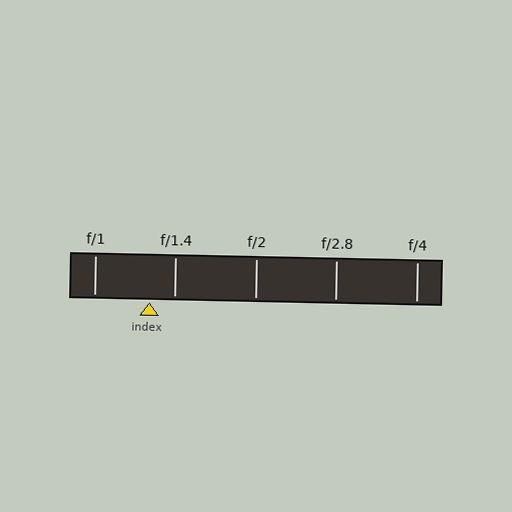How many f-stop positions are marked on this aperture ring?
There are 5 f-stop positions marked.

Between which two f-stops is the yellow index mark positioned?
The index mark is between f/1 and f/1.4.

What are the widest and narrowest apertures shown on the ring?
The widest aperture shown is f/1 and the narrowest is f/4.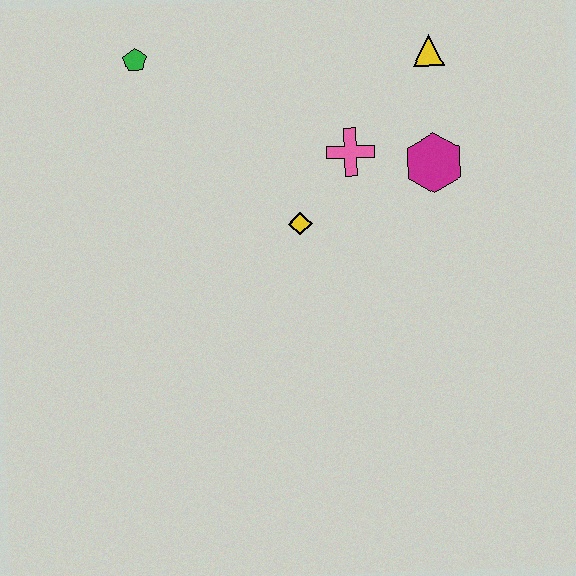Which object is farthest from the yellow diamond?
The green pentagon is farthest from the yellow diamond.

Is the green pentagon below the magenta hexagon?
No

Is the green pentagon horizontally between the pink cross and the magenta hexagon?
No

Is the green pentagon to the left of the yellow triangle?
Yes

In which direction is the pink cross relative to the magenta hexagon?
The pink cross is to the left of the magenta hexagon.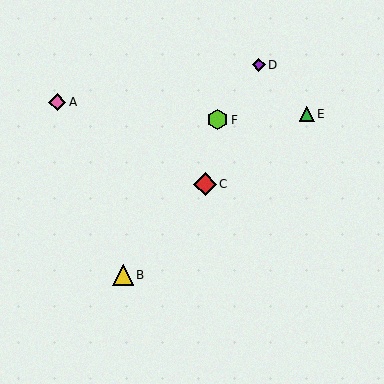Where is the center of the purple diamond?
The center of the purple diamond is at (259, 65).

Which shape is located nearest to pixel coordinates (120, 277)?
The yellow triangle (labeled B) at (123, 275) is nearest to that location.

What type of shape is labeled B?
Shape B is a yellow triangle.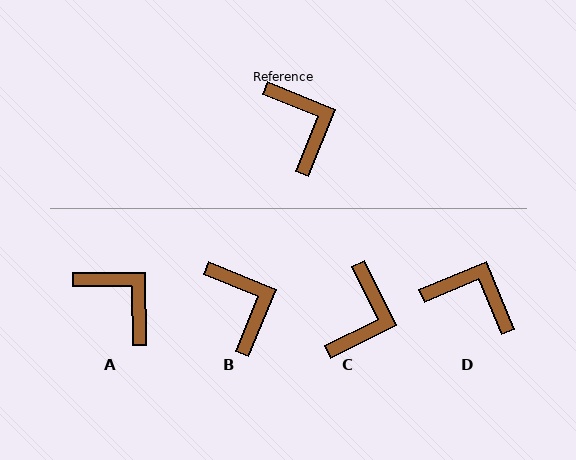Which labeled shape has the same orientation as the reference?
B.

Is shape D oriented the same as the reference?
No, it is off by about 44 degrees.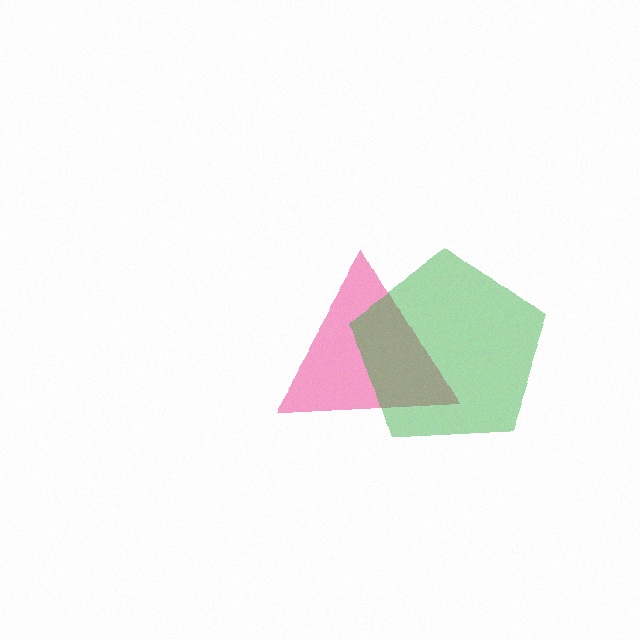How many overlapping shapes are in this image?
There are 2 overlapping shapes in the image.